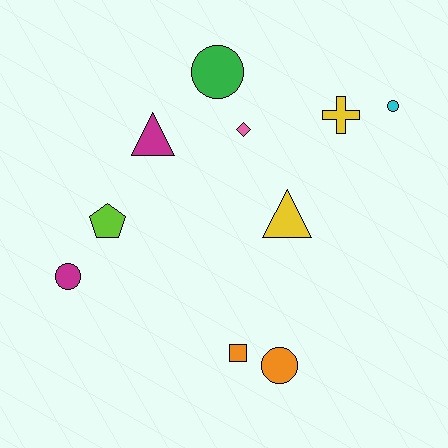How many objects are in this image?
There are 10 objects.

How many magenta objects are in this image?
There are 2 magenta objects.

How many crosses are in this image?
There is 1 cross.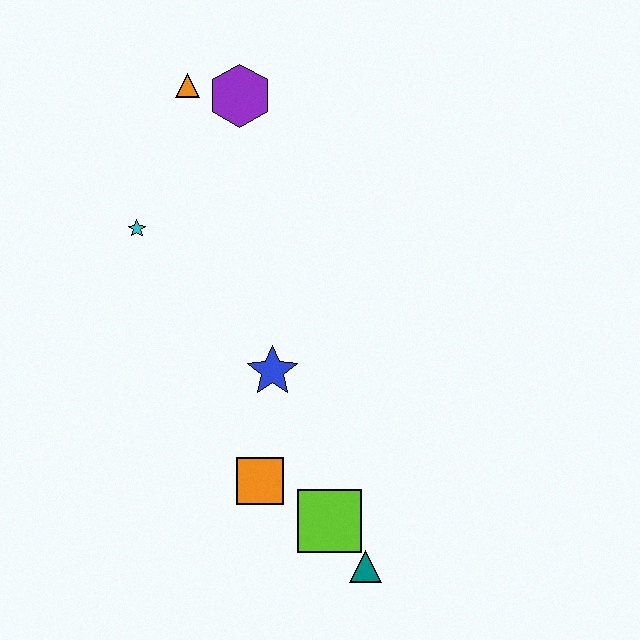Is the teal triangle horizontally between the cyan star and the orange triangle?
No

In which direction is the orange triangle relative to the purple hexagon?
The orange triangle is to the left of the purple hexagon.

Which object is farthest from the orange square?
The orange triangle is farthest from the orange square.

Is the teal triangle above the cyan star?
No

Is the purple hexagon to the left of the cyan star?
No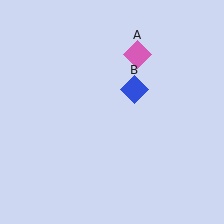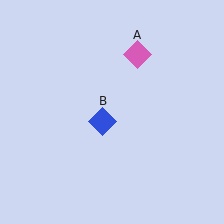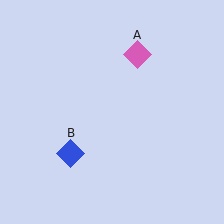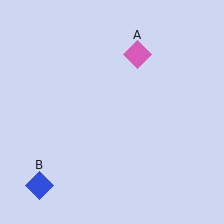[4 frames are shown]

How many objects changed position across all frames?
1 object changed position: blue diamond (object B).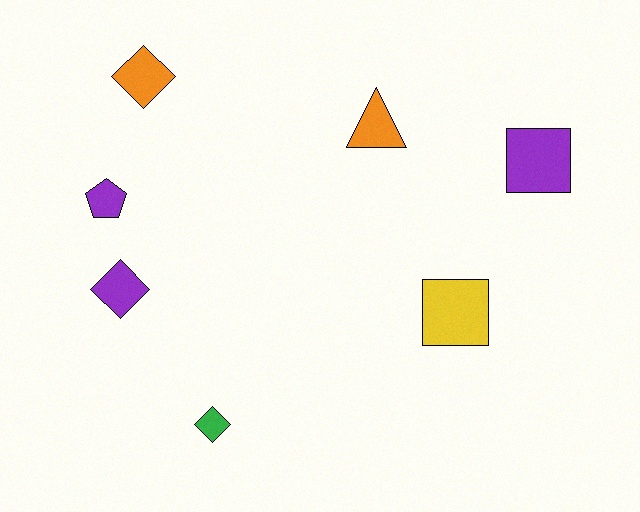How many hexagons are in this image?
There are no hexagons.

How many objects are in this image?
There are 7 objects.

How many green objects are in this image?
There is 1 green object.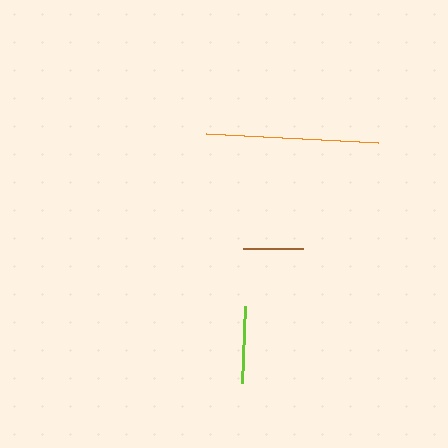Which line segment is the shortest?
The brown line is the shortest at approximately 60 pixels.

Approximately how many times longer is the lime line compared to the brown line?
The lime line is approximately 1.3 times the length of the brown line.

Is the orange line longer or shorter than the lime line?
The orange line is longer than the lime line.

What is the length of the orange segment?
The orange segment is approximately 172 pixels long.